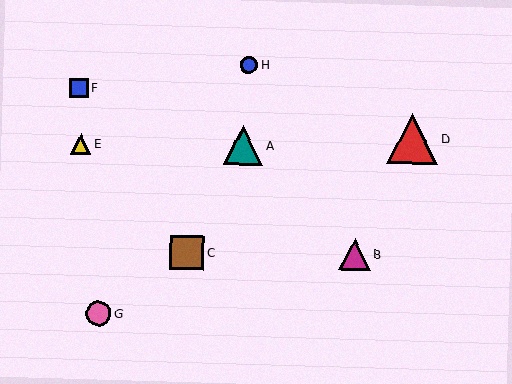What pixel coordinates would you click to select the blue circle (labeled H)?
Click at (249, 65) to select the blue circle H.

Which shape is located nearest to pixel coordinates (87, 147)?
The yellow triangle (labeled E) at (81, 144) is nearest to that location.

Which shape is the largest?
The red triangle (labeled D) is the largest.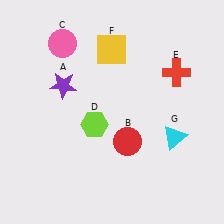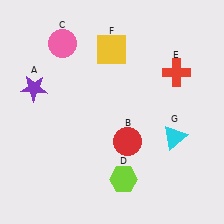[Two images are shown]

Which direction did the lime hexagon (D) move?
The lime hexagon (D) moved down.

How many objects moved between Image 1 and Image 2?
2 objects moved between the two images.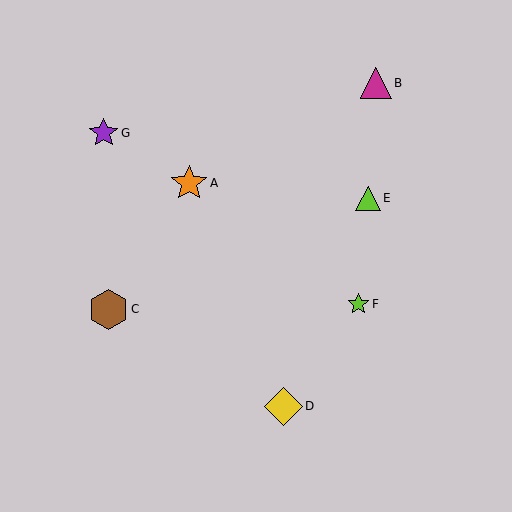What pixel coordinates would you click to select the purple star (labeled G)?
Click at (104, 133) to select the purple star G.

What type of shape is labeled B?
Shape B is a magenta triangle.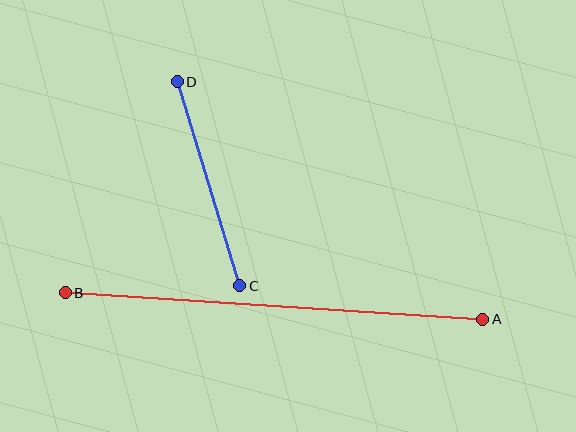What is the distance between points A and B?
The distance is approximately 419 pixels.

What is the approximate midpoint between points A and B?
The midpoint is at approximately (274, 306) pixels.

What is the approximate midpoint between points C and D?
The midpoint is at approximately (208, 184) pixels.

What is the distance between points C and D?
The distance is approximately 213 pixels.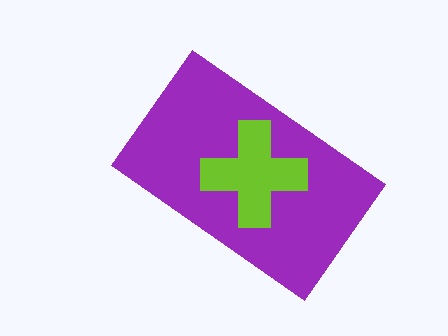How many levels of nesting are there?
2.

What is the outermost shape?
The purple rectangle.